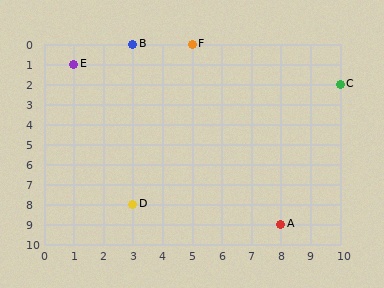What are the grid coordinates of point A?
Point A is at grid coordinates (8, 9).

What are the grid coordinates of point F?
Point F is at grid coordinates (5, 0).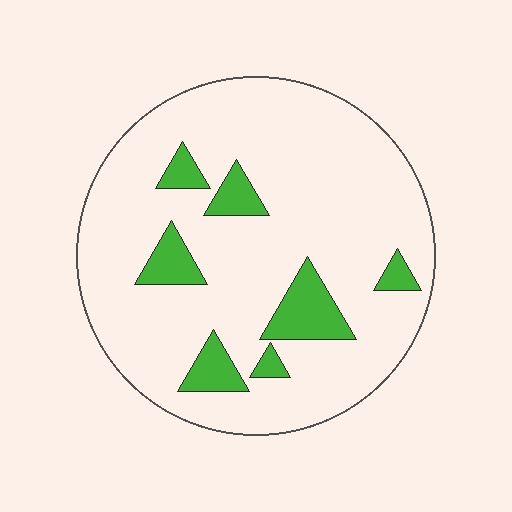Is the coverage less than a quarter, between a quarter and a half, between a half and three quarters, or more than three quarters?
Less than a quarter.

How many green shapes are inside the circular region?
7.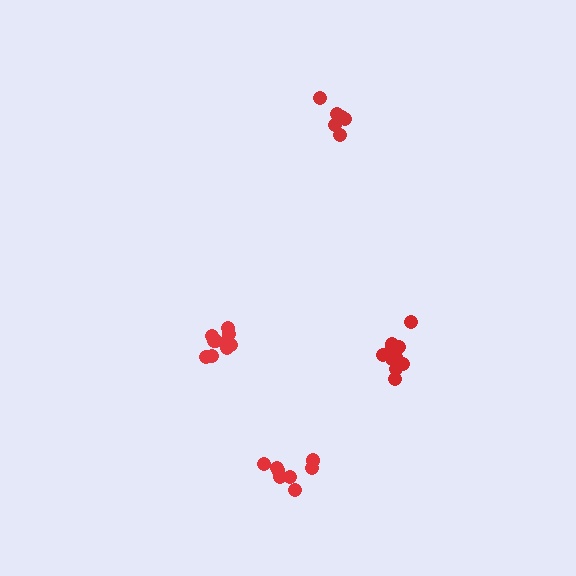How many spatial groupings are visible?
There are 4 spatial groupings.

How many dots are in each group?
Group 1: 8 dots, Group 2: 12 dots, Group 3: 6 dots, Group 4: 10 dots (36 total).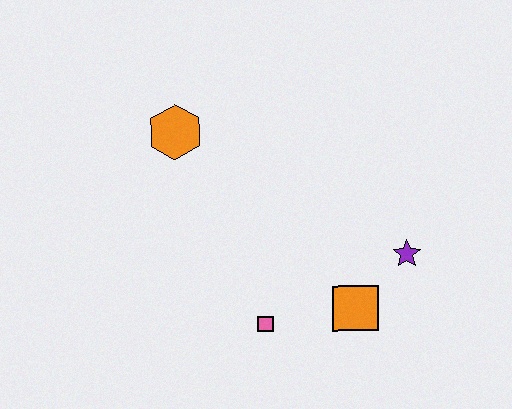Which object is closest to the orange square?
The purple star is closest to the orange square.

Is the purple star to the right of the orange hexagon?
Yes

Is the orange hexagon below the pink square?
No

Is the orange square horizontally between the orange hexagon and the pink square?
No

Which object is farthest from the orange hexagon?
The purple star is farthest from the orange hexagon.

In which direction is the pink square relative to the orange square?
The pink square is to the left of the orange square.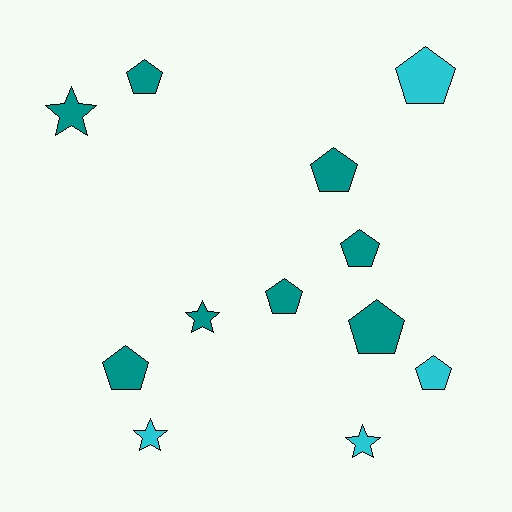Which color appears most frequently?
Teal, with 8 objects.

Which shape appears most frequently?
Pentagon, with 8 objects.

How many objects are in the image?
There are 12 objects.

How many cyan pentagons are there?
There are 2 cyan pentagons.